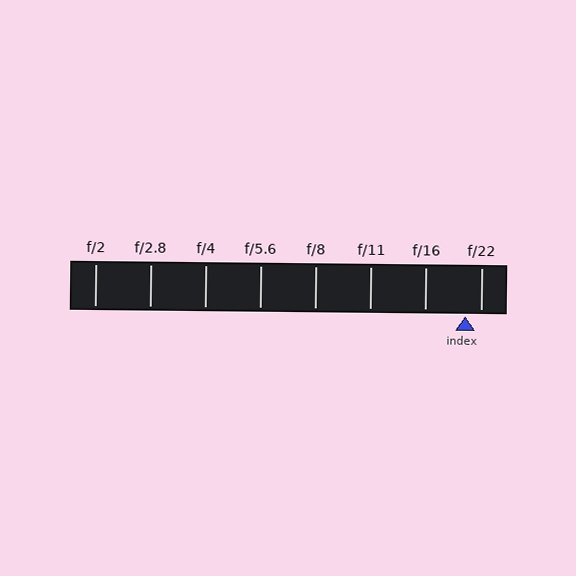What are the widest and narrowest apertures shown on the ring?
The widest aperture shown is f/2 and the narrowest is f/22.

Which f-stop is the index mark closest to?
The index mark is closest to f/22.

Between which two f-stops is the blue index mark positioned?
The index mark is between f/16 and f/22.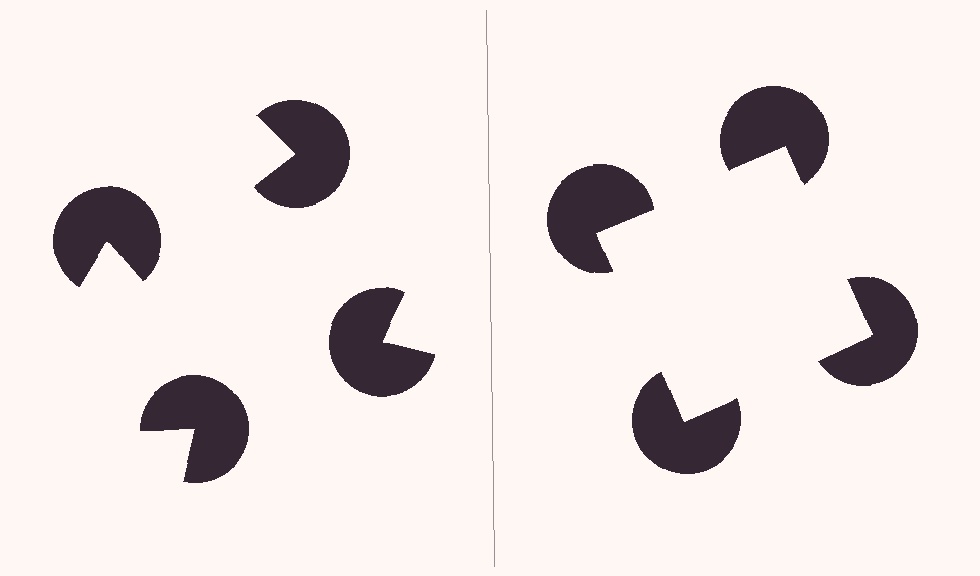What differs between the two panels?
The pac-man discs are positioned identically on both sides; only the wedge orientations differ. On the right they align to a square; on the left they are misaligned.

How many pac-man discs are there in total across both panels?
8 — 4 on each side.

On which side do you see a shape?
An illusory square appears on the right side. On the left side the wedge cuts are rotated, so no coherent shape forms.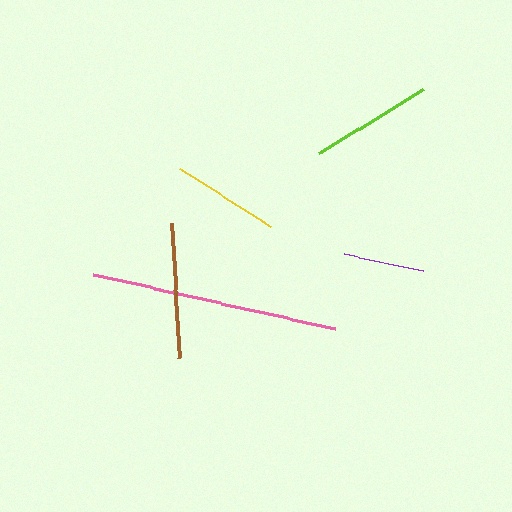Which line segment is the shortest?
The purple line is the shortest at approximately 81 pixels.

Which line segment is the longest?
The pink line is the longest at approximately 249 pixels.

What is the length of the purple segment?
The purple segment is approximately 81 pixels long.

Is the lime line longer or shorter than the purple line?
The lime line is longer than the purple line.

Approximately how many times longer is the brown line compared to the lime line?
The brown line is approximately 1.1 times the length of the lime line.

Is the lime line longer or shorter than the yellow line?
The lime line is longer than the yellow line.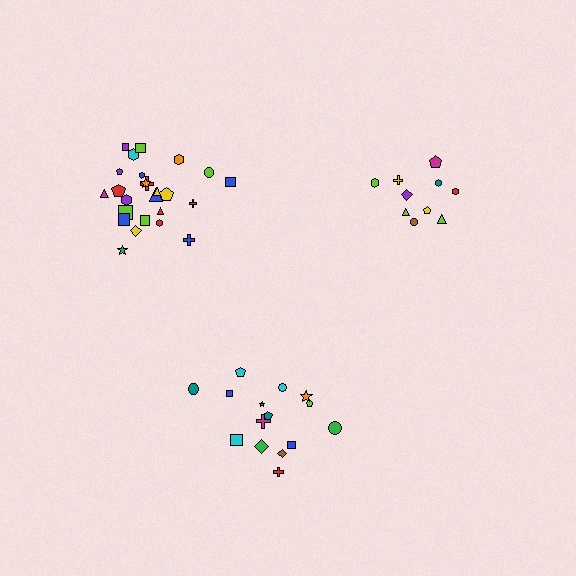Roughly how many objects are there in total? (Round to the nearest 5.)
Roughly 50 objects in total.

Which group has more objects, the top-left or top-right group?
The top-left group.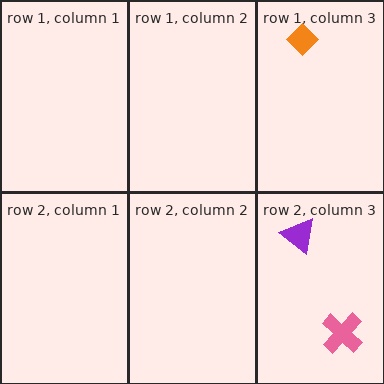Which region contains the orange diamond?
The row 1, column 3 region.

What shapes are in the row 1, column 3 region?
The orange diamond.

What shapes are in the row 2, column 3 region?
The purple triangle, the pink cross.